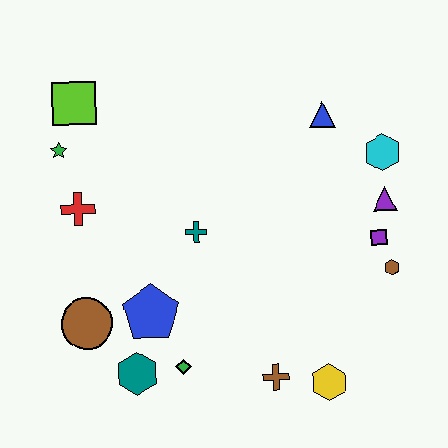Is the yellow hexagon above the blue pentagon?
No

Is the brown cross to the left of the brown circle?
No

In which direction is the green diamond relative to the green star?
The green diamond is below the green star.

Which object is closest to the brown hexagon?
The purple square is closest to the brown hexagon.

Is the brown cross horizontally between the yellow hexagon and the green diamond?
Yes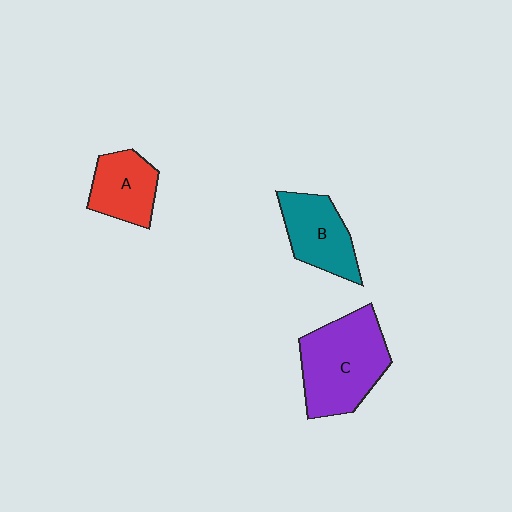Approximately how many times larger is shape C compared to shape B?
Approximately 1.5 times.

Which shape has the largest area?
Shape C (purple).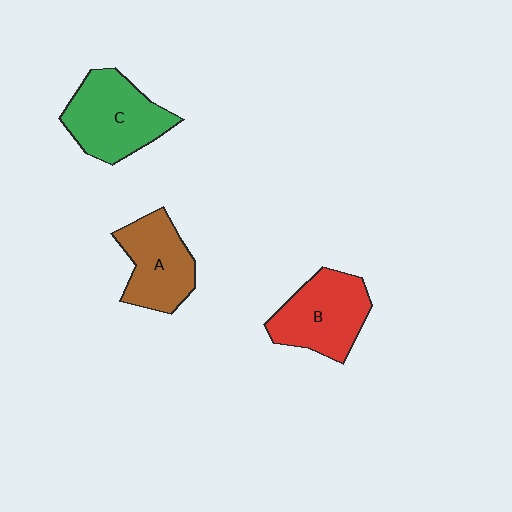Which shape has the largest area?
Shape C (green).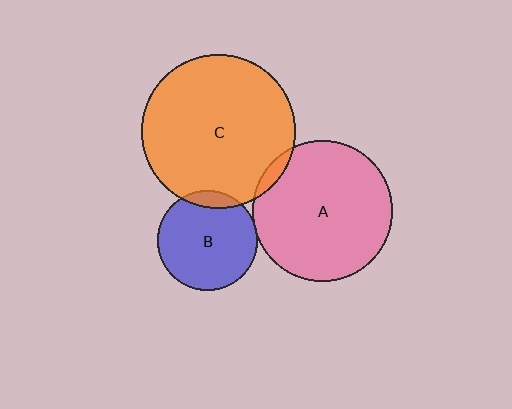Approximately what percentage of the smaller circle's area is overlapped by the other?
Approximately 5%.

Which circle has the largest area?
Circle C (orange).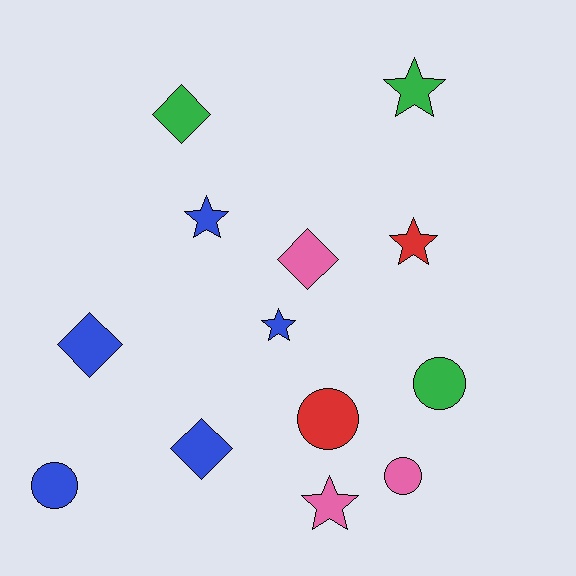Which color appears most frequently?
Blue, with 5 objects.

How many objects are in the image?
There are 13 objects.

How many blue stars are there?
There are 2 blue stars.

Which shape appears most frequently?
Star, with 5 objects.